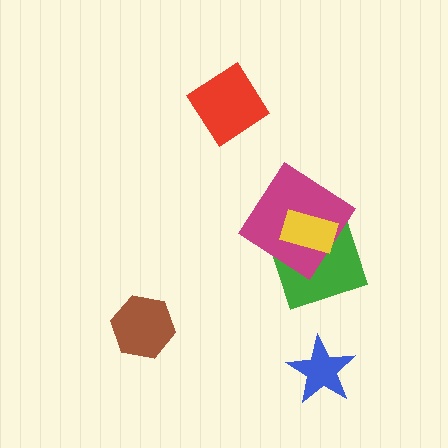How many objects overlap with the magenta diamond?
2 objects overlap with the magenta diamond.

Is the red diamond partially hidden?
No, no other shape covers it.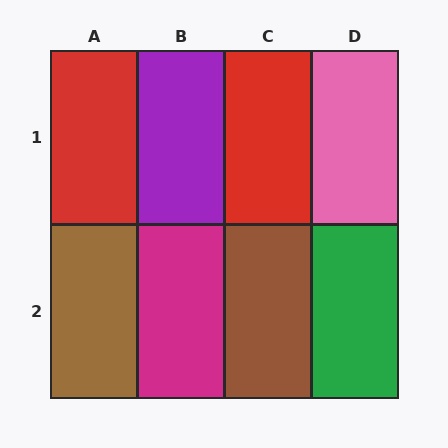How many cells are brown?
2 cells are brown.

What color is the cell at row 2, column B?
Magenta.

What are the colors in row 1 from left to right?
Red, purple, red, pink.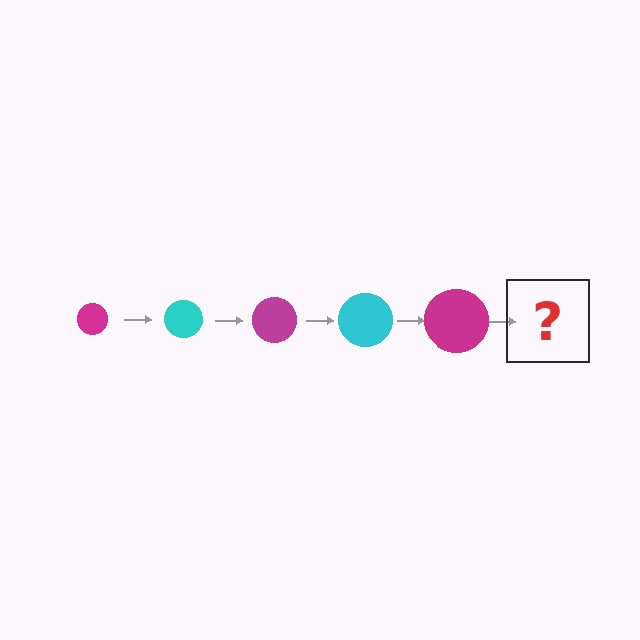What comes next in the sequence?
The next element should be a cyan circle, larger than the previous one.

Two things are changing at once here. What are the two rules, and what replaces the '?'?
The two rules are that the circle grows larger each step and the color cycles through magenta and cyan. The '?' should be a cyan circle, larger than the previous one.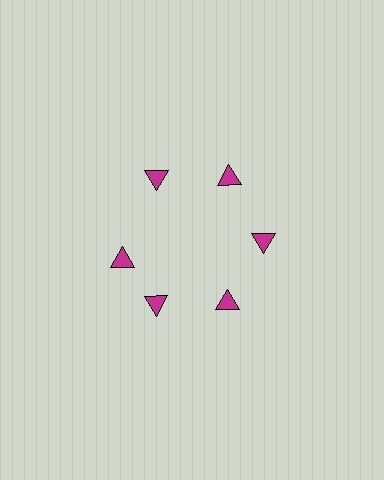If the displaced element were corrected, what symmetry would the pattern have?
It would have 6-fold rotational symmetry — the pattern would map onto itself every 60 degrees.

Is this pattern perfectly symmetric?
No. The 6 magenta triangles are arranged in a ring, but one element near the 9 o'clock position is rotated out of alignment along the ring, breaking the 6-fold rotational symmetry.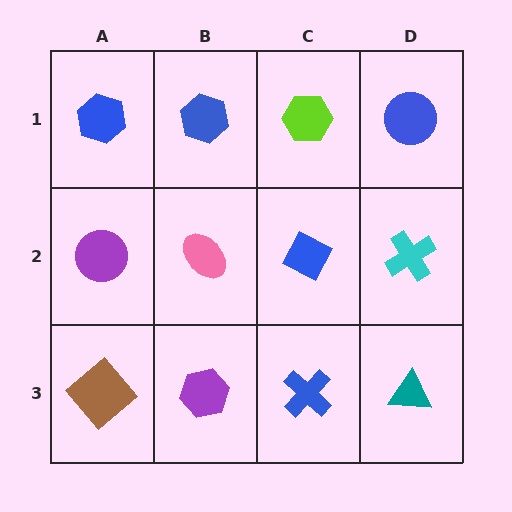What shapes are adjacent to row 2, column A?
A blue hexagon (row 1, column A), a brown diamond (row 3, column A), a pink ellipse (row 2, column B).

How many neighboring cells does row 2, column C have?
4.